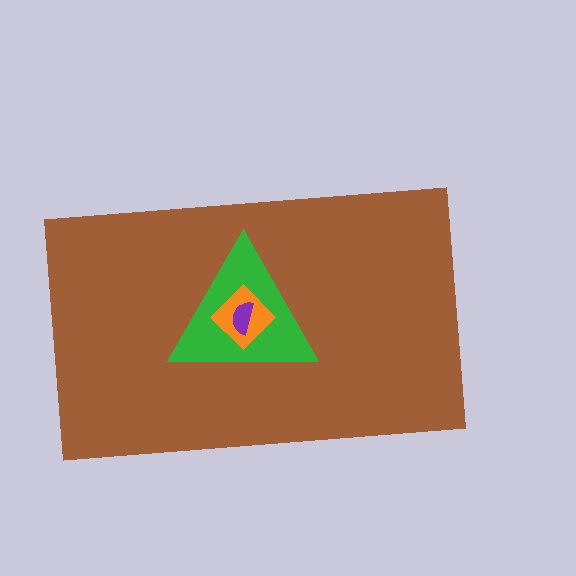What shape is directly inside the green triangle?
The orange diamond.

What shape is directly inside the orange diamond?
The purple semicircle.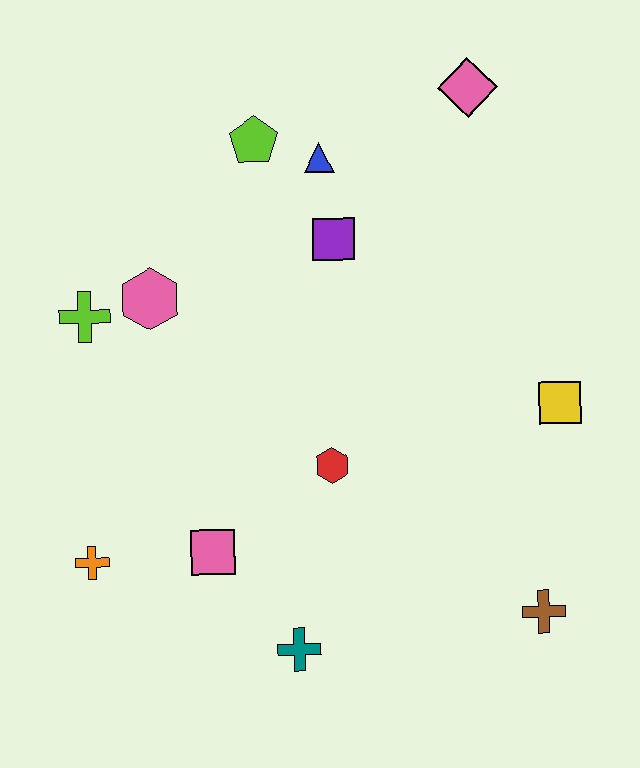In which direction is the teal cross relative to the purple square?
The teal cross is below the purple square.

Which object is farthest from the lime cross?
The brown cross is farthest from the lime cross.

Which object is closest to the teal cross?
The pink square is closest to the teal cross.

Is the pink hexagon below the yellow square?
No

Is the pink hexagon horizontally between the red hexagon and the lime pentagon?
No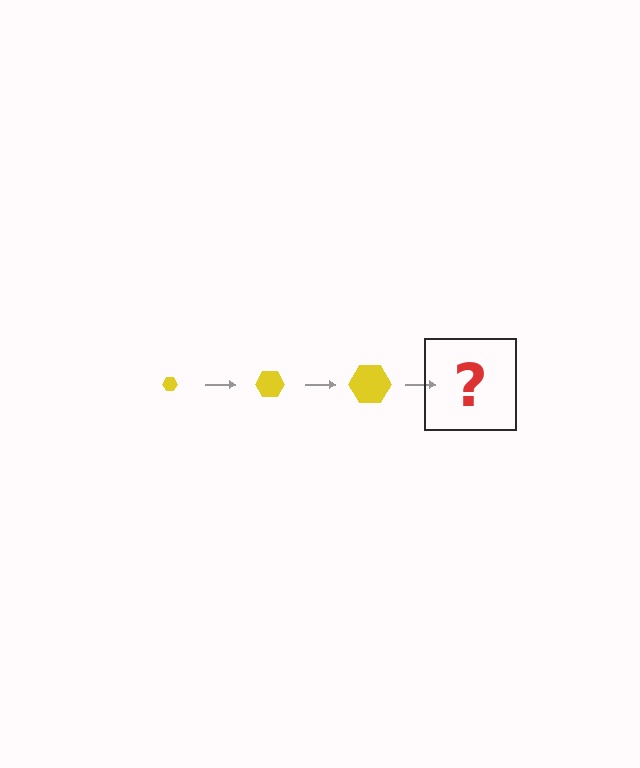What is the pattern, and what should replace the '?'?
The pattern is that the hexagon gets progressively larger each step. The '?' should be a yellow hexagon, larger than the previous one.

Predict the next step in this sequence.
The next step is a yellow hexagon, larger than the previous one.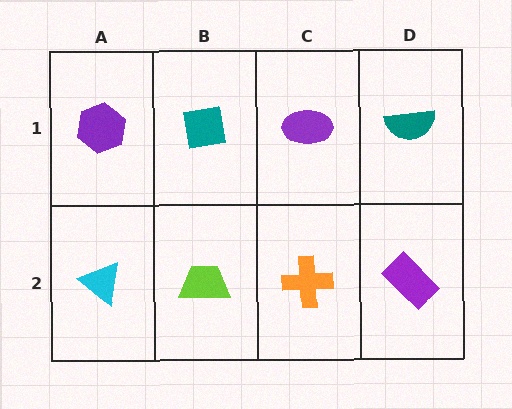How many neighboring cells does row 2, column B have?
3.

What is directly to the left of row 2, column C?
A lime trapezoid.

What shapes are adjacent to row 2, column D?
A teal semicircle (row 1, column D), an orange cross (row 2, column C).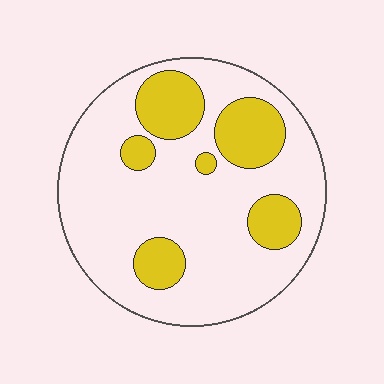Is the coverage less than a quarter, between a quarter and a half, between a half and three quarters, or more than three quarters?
Less than a quarter.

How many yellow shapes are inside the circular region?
6.